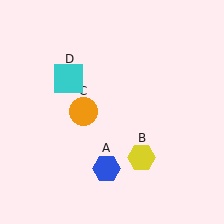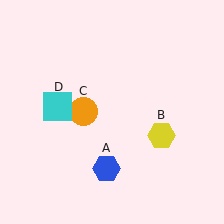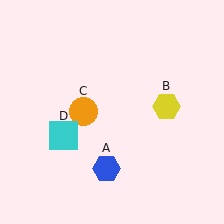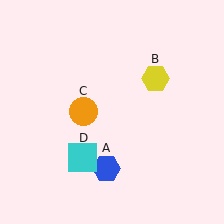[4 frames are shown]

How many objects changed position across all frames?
2 objects changed position: yellow hexagon (object B), cyan square (object D).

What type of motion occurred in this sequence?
The yellow hexagon (object B), cyan square (object D) rotated counterclockwise around the center of the scene.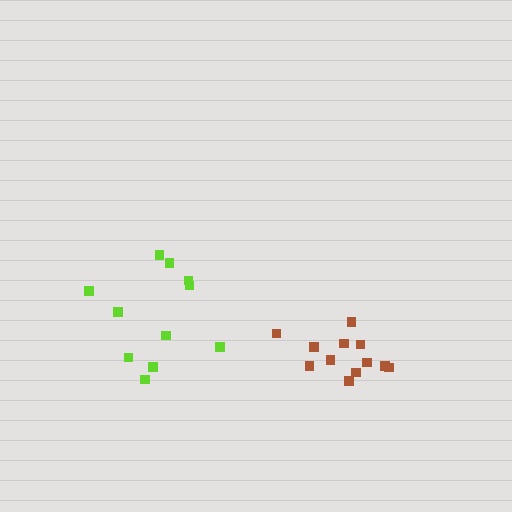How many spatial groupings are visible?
There are 2 spatial groupings.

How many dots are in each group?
Group 1: 11 dots, Group 2: 12 dots (23 total).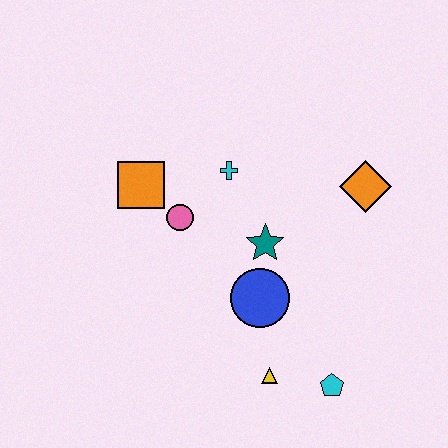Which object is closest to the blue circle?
The teal star is closest to the blue circle.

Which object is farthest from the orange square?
The cyan pentagon is farthest from the orange square.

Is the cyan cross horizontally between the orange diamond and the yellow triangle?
No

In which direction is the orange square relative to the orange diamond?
The orange square is to the left of the orange diamond.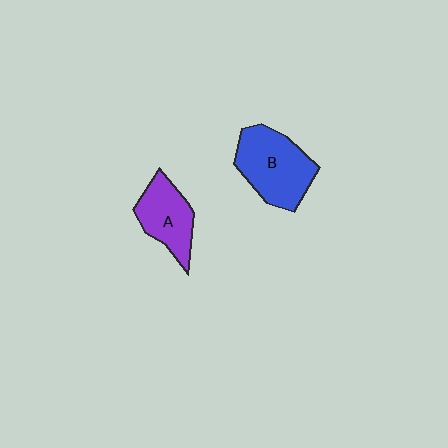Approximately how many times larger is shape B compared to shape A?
Approximately 1.4 times.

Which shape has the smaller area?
Shape A (purple).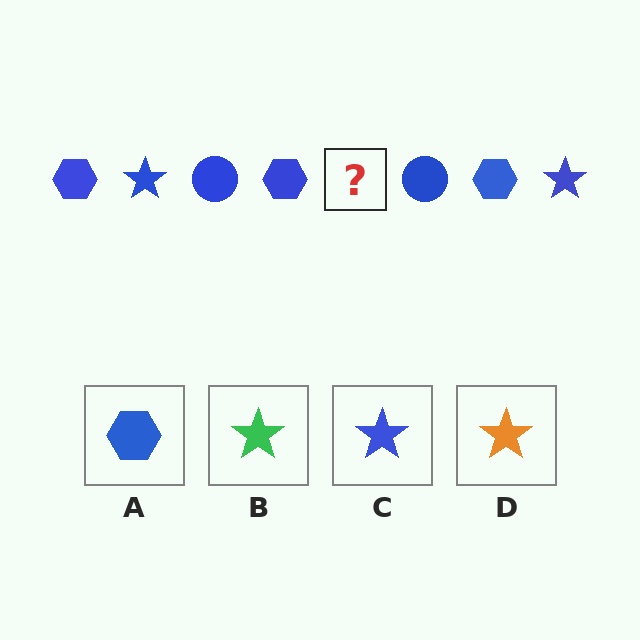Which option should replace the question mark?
Option C.